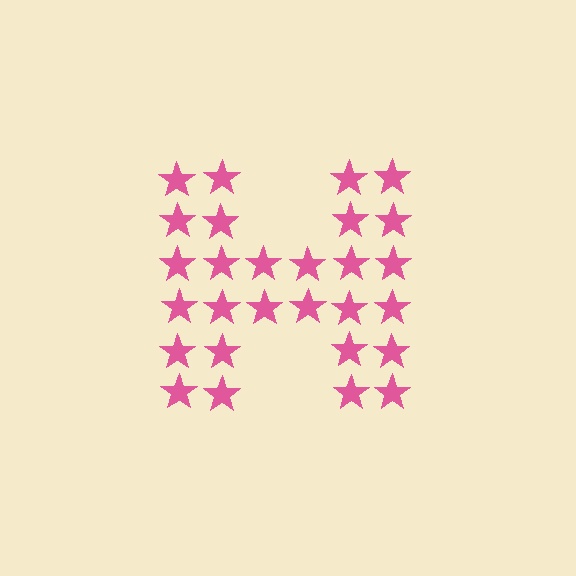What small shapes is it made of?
It is made of small stars.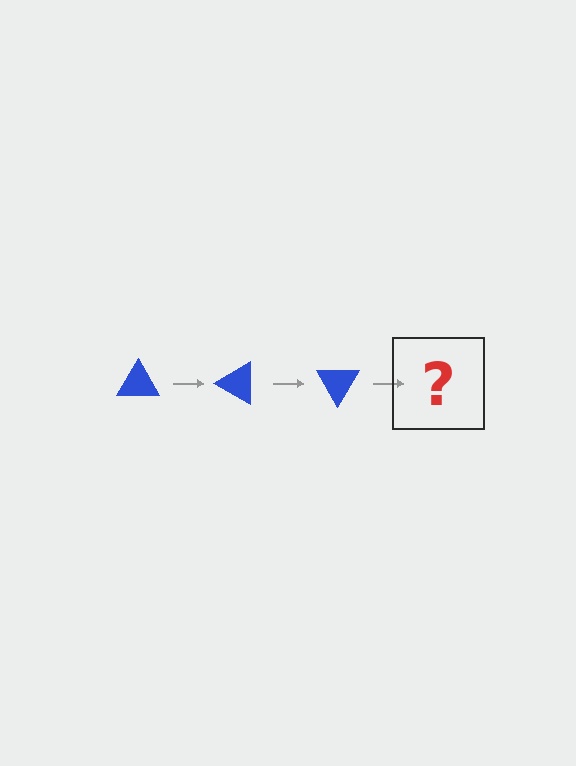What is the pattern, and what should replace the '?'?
The pattern is that the triangle rotates 30 degrees each step. The '?' should be a blue triangle rotated 90 degrees.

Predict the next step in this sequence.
The next step is a blue triangle rotated 90 degrees.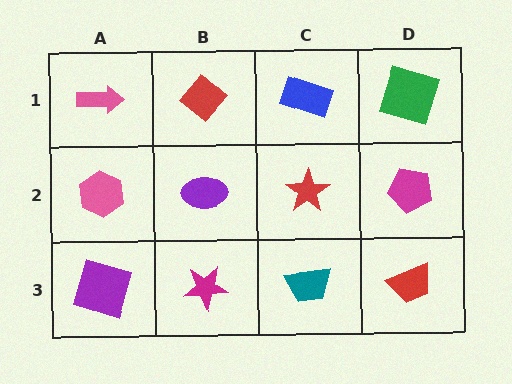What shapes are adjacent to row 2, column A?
A pink arrow (row 1, column A), a purple square (row 3, column A), a purple ellipse (row 2, column B).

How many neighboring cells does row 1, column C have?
3.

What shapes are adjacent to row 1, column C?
A red star (row 2, column C), a red diamond (row 1, column B), a green square (row 1, column D).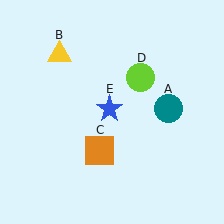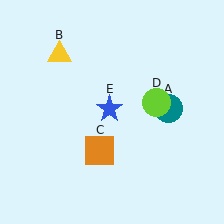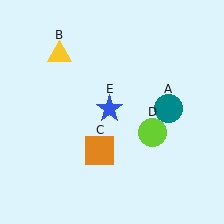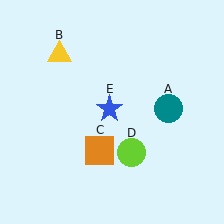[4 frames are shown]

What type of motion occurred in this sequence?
The lime circle (object D) rotated clockwise around the center of the scene.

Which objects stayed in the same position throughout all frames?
Teal circle (object A) and yellow triangle (object B) and orange square (object C) and blue star (object E) remained stationary.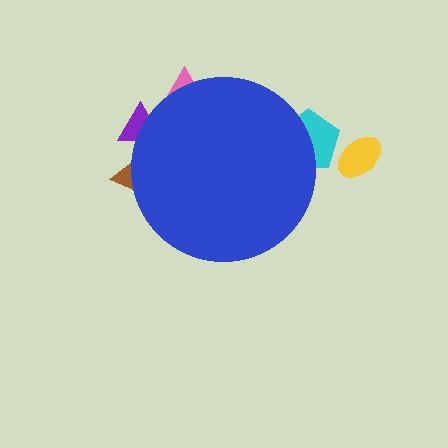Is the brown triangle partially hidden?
Yes, the brown triangle is partially hidden behind the blue circle.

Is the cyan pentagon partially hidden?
Yes, the cyan pentagon is partially hidden behind the blue circle.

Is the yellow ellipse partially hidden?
No, the yellow ellipse is fully visible.